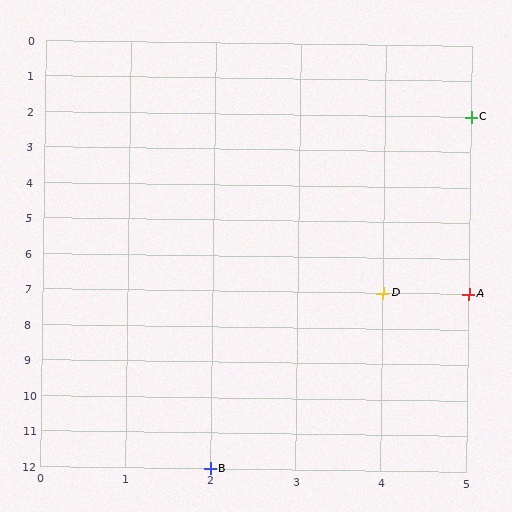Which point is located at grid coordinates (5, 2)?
Point C is at (5, 2).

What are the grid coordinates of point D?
Point D is at grid coordinates (4, 7).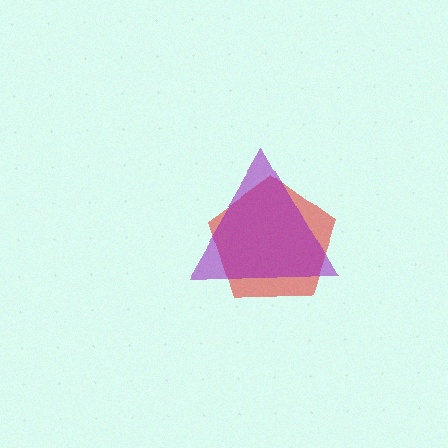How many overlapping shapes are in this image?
There are 2 overlapping shapes in the image.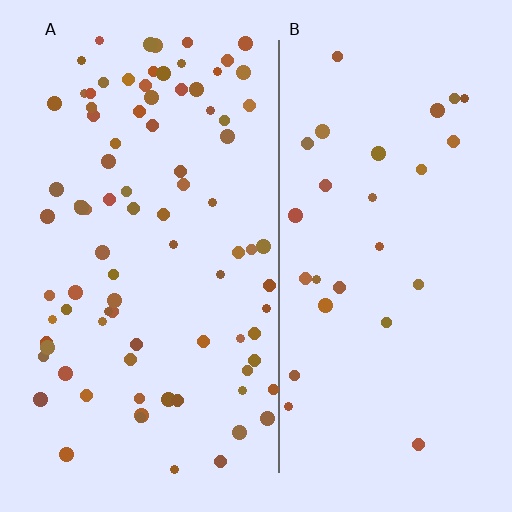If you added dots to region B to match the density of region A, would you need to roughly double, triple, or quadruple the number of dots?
Approximately triple.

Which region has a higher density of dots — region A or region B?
A (the left).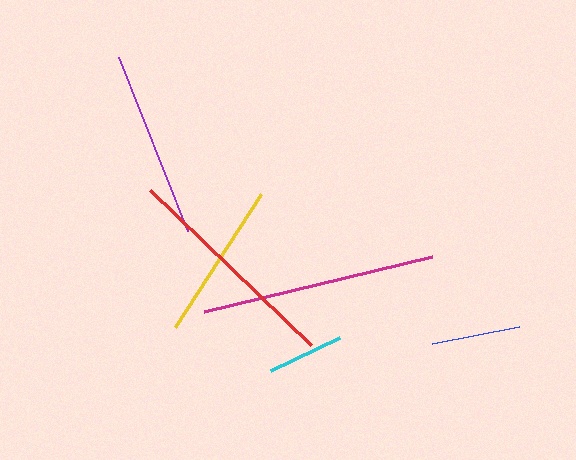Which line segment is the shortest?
The cyan line is the shortest at approximately 77 pixels.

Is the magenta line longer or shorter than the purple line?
The magenta line is longer than the purple line.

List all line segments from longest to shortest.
From longest to shortest: magenta, red, purple, yellow, blue, cyan.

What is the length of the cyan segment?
The cyan segment is approximately 77 pixels long.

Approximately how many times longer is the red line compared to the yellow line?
The red line is approximately 1.4 times the length of the yellow line.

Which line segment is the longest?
The magenta line is the longest at approximately 234 pixels.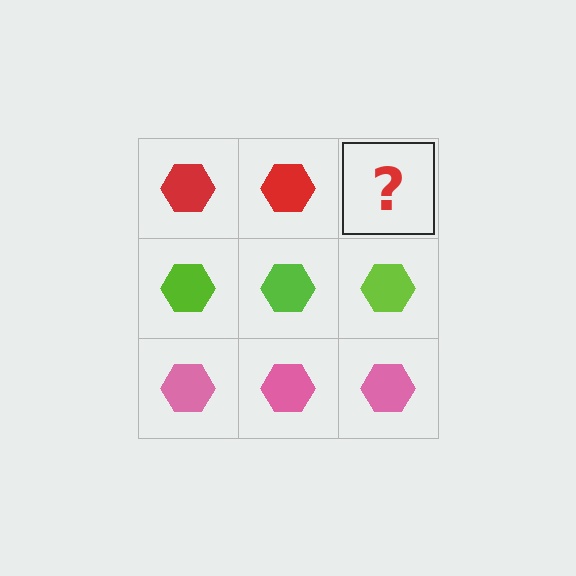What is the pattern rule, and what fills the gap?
The rule is that each row has a consistent color. The gap should be filled with a red hexagon.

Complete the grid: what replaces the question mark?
The question mark should be replaced with a red hexagon.